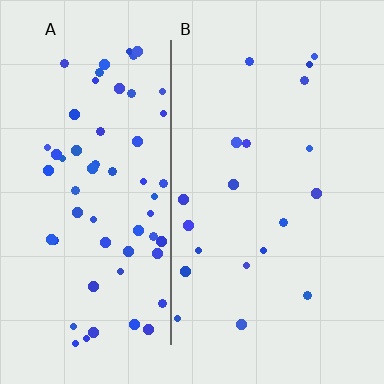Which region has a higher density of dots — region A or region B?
A (the left).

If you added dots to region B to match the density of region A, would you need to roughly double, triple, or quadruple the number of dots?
Approximately triple.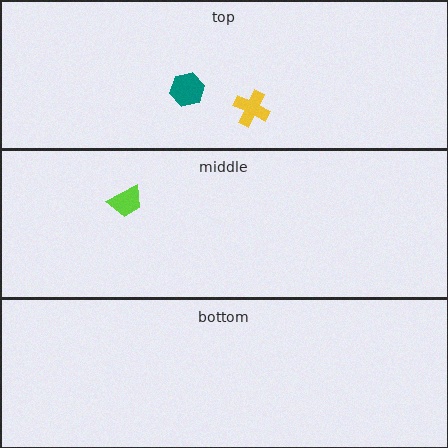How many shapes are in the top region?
2.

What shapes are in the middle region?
The lime trapezoid.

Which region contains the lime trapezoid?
The middle region.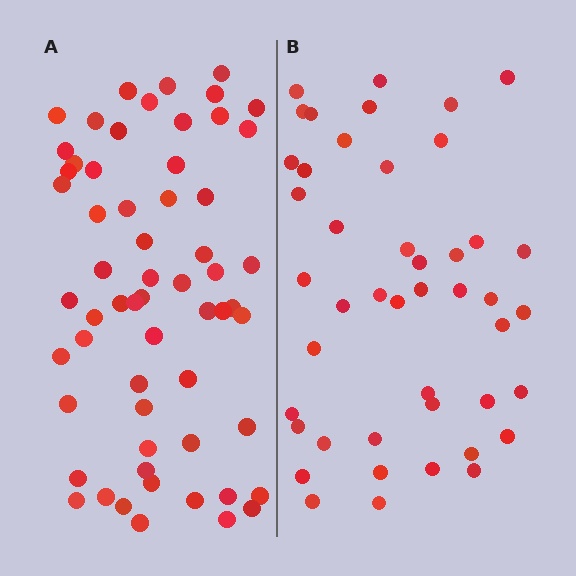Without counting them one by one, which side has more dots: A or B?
Region A (the left region) has more dots.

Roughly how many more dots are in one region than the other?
Region A has approximately 15 more dots than region B.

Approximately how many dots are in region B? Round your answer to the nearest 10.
About 40 dots. (The exact count is 45, which rounds to 40.)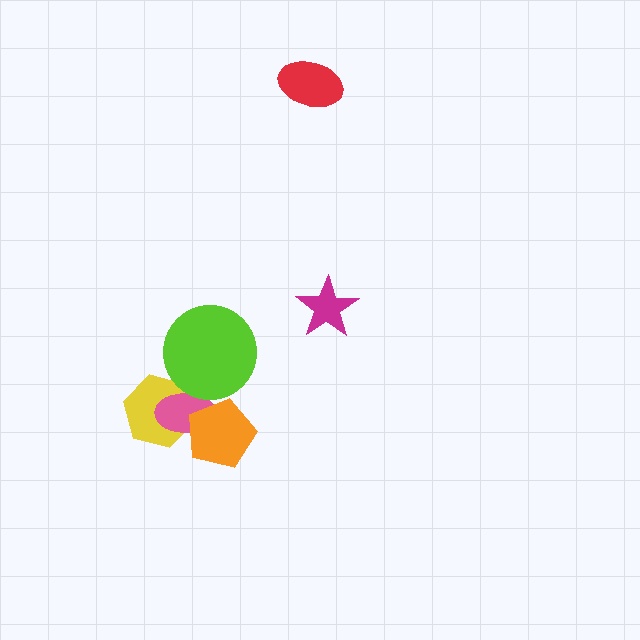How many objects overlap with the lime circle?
1 object overlaps with the lime circle.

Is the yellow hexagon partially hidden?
Yes, it is partially covered by another shape.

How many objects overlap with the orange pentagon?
2 objects overlap with the orange pentagon.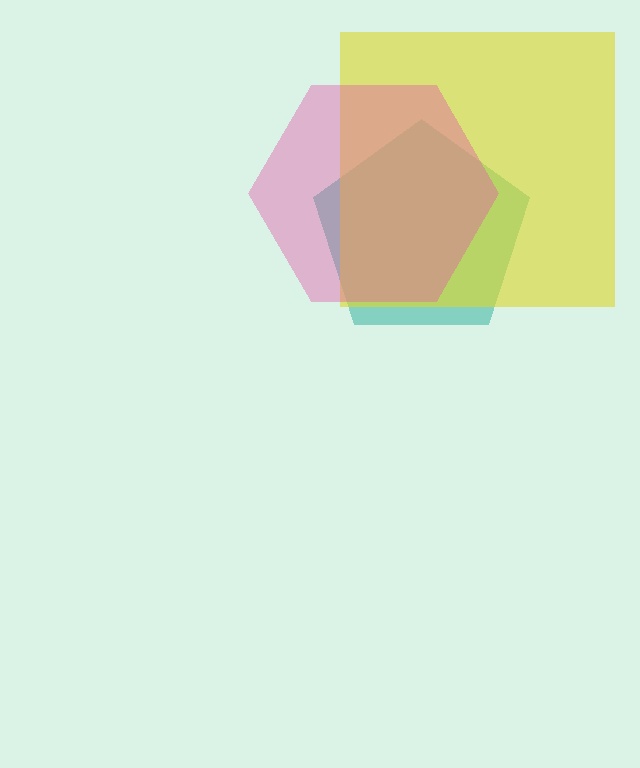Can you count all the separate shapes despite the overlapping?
Yes, there are 3 separate shapes.